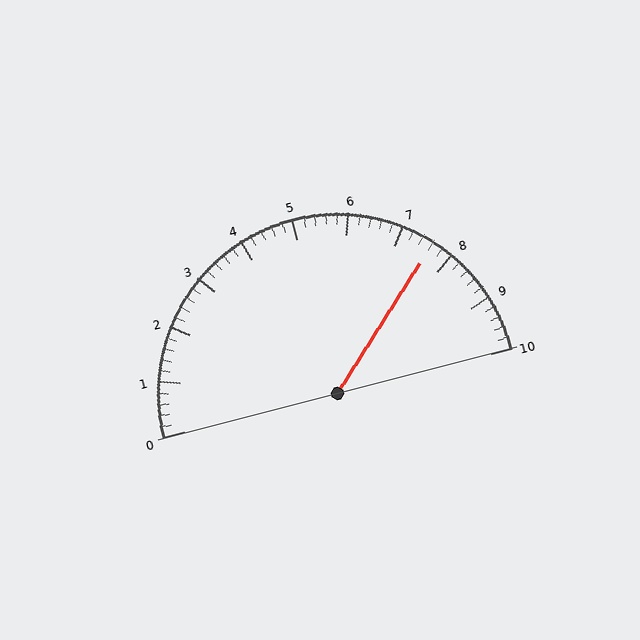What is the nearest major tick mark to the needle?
The nearest major tick mark is 8.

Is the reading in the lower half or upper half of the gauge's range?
The reading is in the upper half of the range (0 to 10).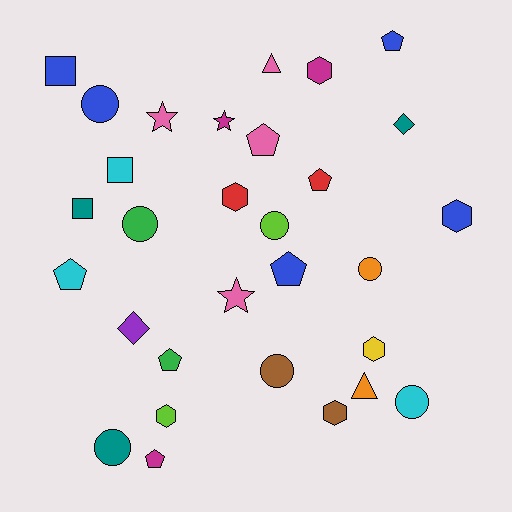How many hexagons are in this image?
There are 6 hexagons.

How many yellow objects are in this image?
There is 1 yellow object.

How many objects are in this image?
There are 30 objects.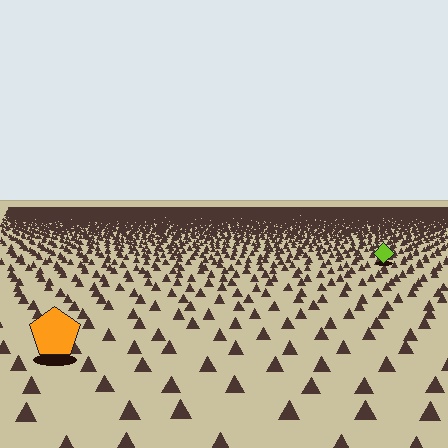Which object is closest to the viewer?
The orange pentagon is closest. The texture marks near it are larger and more spread out.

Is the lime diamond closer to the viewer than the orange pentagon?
No. The orange pentagon is closer — you can tell from the texture gradient: the ground texture is coarser near it.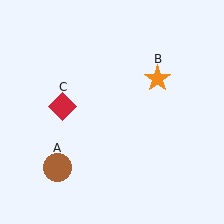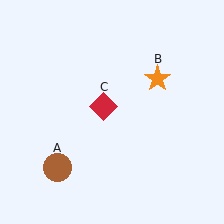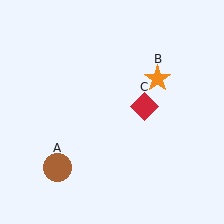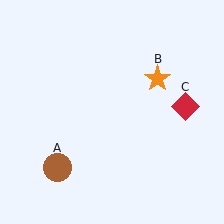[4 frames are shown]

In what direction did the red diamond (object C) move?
The red diamond (object C) moved right.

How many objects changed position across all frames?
1 object changed position: red diamond (object C).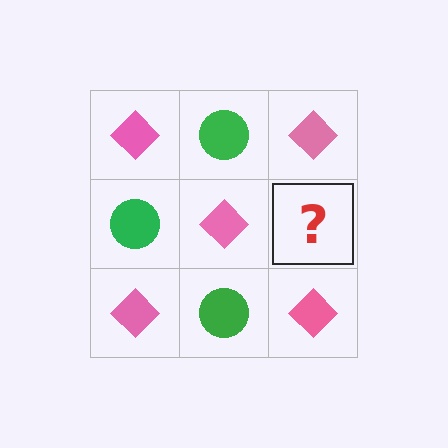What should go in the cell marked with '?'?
The missing cell should contain a green circle.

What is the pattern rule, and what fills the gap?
The rule is that it alternates pink diamond and green circle in a checkerboard pattern. The gap should be filled with a green circle.